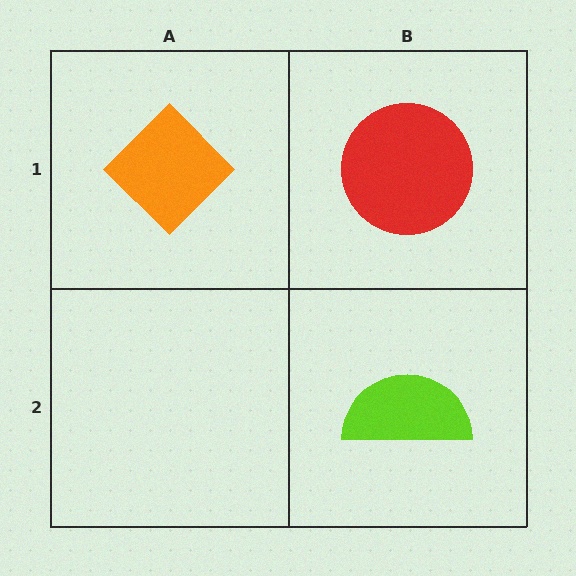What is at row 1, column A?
An orange diamond.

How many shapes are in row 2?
1 shape.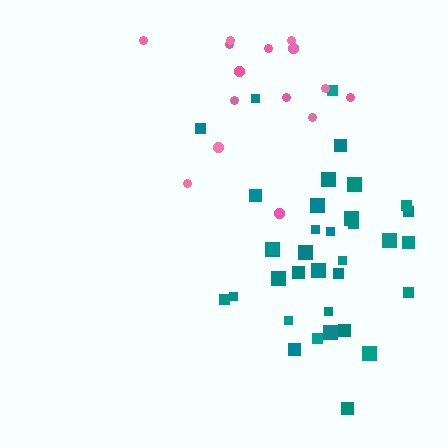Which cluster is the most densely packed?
Teal.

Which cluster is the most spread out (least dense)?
Pink.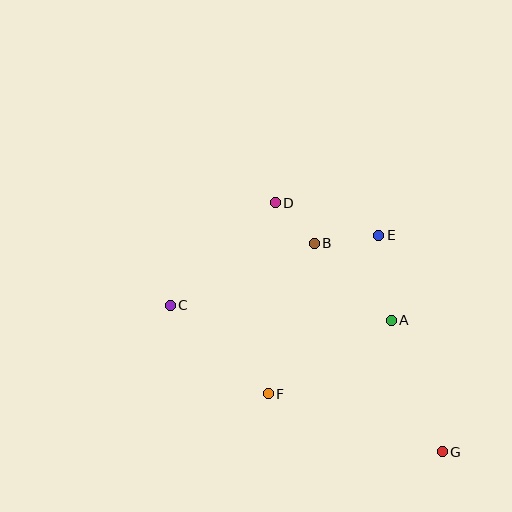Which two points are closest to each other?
Points B and D are closest to each other.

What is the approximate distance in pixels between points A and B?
The distance between A and B is approximately 109 pixels.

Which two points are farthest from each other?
Points C and G are farthest from each other.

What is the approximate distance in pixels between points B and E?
The distance between B and E is approximately 65 pixels.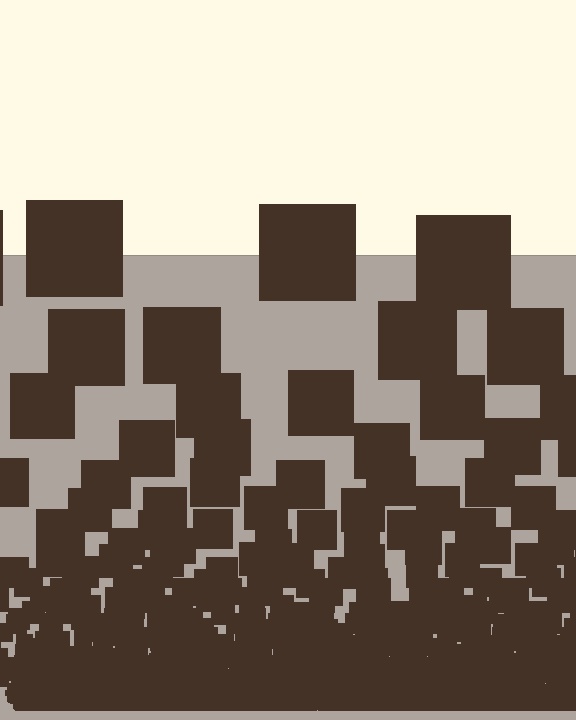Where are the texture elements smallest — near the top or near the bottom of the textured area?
Near the bottom.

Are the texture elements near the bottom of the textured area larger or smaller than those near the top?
Smaller. The gradient is inverted — elements near the bottom are smaller and denser.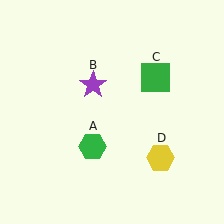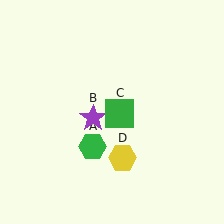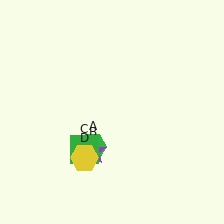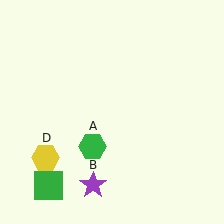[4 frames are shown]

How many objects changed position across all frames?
3 objects changed position: purple star (object B), green square (object C), yellow hexagon (object D).